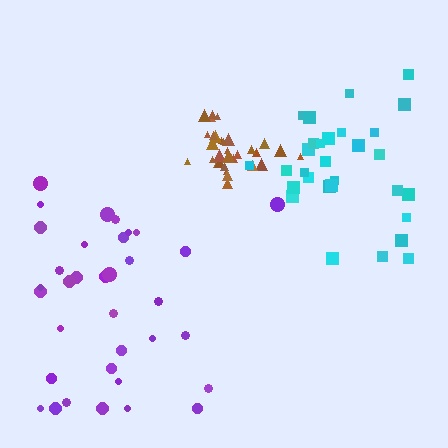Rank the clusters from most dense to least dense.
brown, cyan, purple.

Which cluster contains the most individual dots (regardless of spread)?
Purple (35).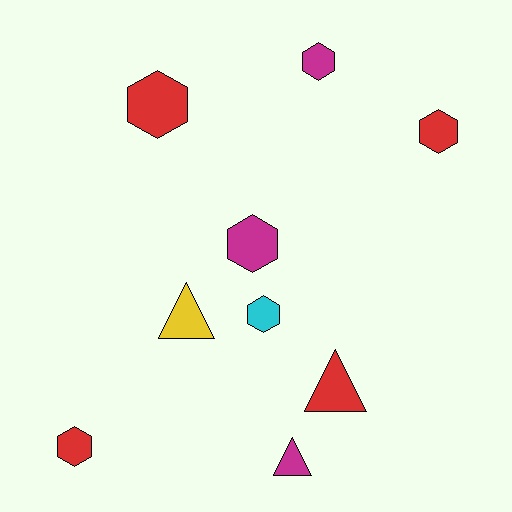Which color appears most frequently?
Red, with 4 objects.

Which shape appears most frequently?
Hexagon, with 6 objects.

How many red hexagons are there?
There are 3 red hexagons.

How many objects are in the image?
There are 9 objects.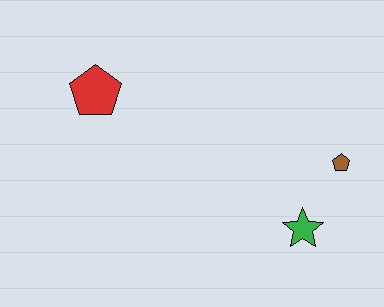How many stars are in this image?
There is 1 star.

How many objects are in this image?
There are 3 objects.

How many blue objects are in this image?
There are no blue objects.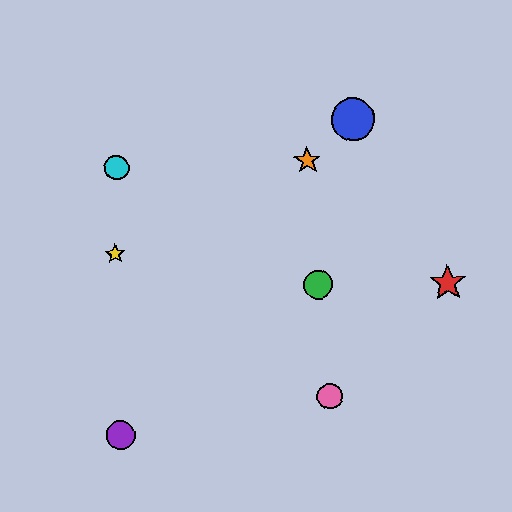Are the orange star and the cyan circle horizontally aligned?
Yes, both are at y≈161.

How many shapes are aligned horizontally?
2 shapes (the orange star, the cyan circle) are aligned horizontally.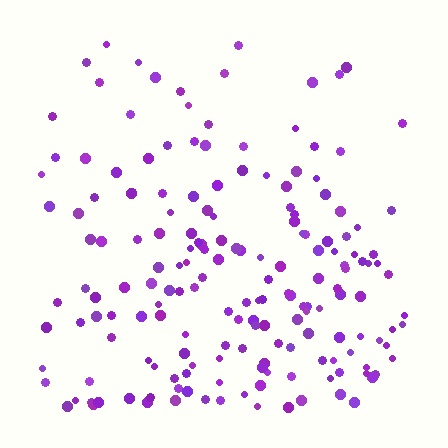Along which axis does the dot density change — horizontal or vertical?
Vertical.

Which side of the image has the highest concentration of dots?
The bottom.